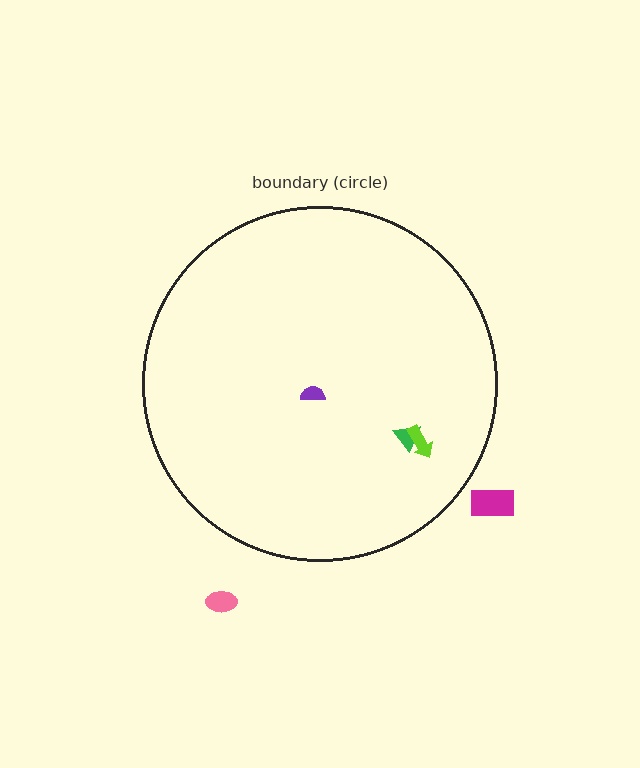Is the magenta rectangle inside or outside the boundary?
Outside.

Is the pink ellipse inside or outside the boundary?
Outside.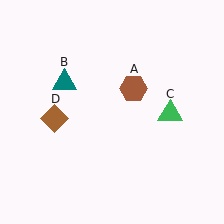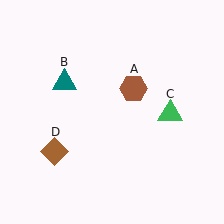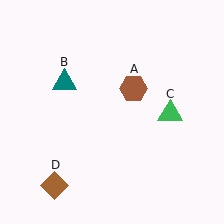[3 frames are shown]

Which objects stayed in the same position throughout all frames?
Brown hexagon (object A) and teal triangle (object B) and green triangle (object C) remained stationary.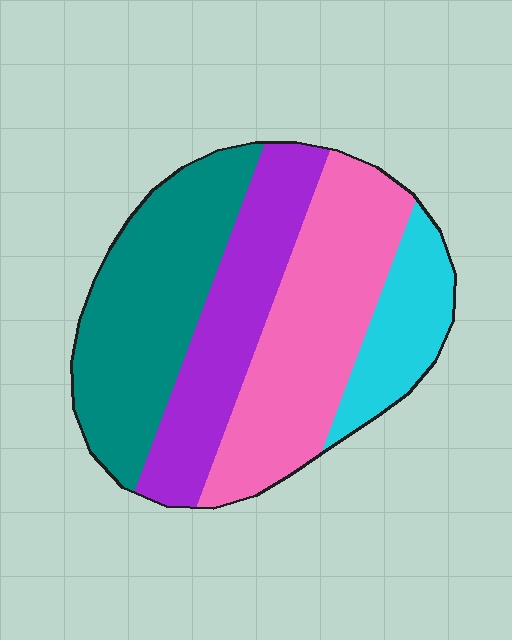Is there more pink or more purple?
Pink.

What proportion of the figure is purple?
Purple takes up less than a quarter of the figure.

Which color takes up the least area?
Cyan, at roughly 15%.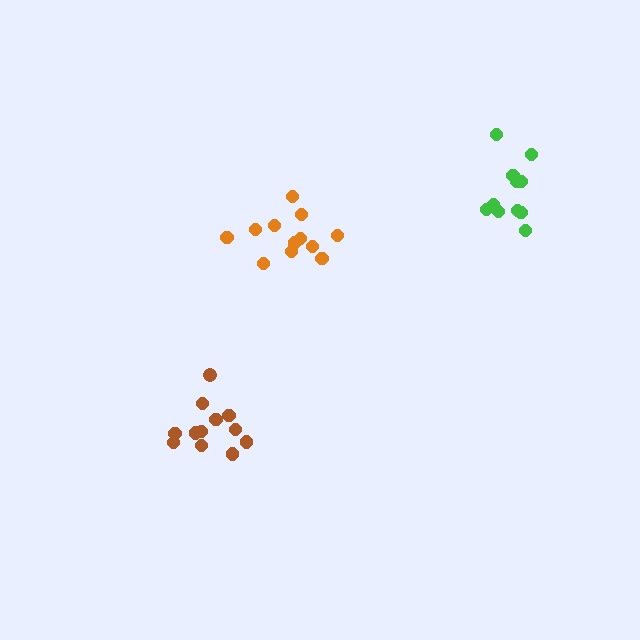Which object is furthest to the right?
The green cluster is rightmost.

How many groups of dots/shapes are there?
There are 3 groups.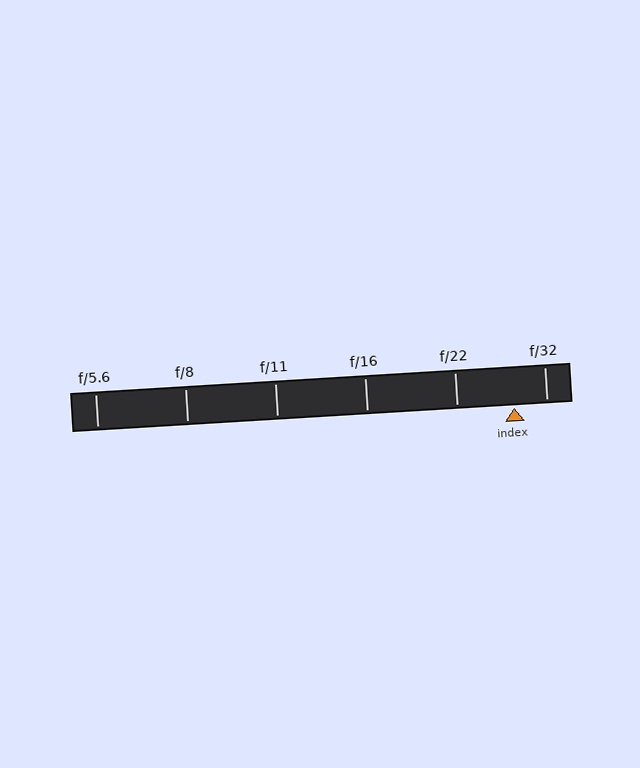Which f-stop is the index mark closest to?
The index mark is closest to f/32.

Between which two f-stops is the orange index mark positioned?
The index mark is between f/22 and f/32.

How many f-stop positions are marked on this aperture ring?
There are 6 f-stop positions marked.